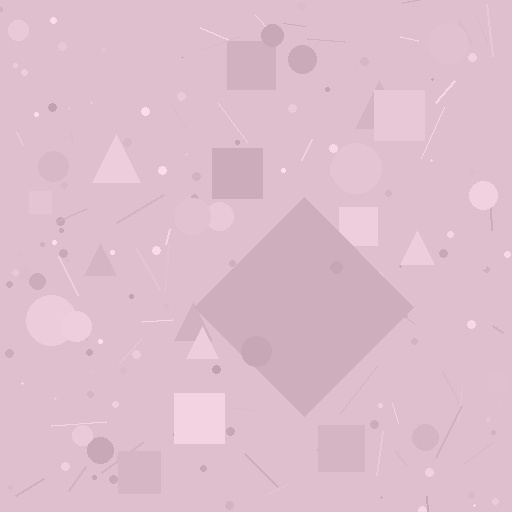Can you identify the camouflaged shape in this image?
The camouflaged shape is a diamond.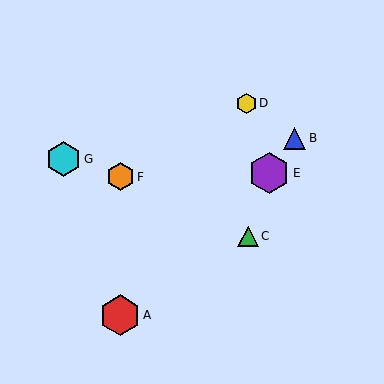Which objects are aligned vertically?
Objects A, F are aligned vertically.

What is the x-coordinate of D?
Object D is at x≈246.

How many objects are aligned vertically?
2 objects (A, F) are aligned vertically.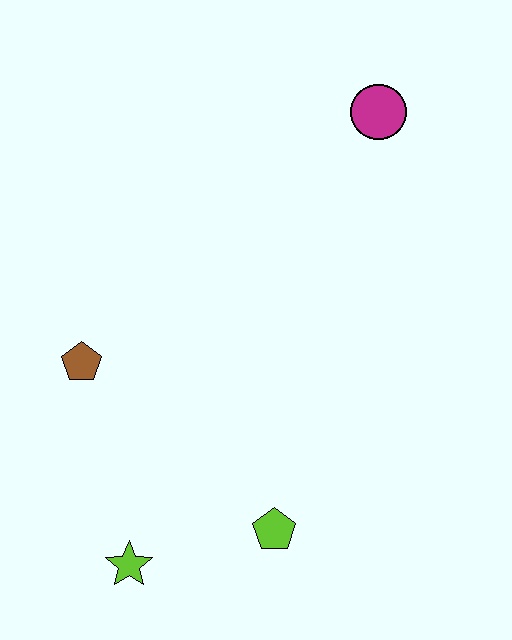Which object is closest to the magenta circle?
The brown pentagon is closest to the magenta circle.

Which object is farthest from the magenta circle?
The lime star is farthest from the magenta circle.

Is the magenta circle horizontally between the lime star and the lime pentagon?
No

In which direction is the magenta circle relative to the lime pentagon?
The magenta circle is above the lime pentagon.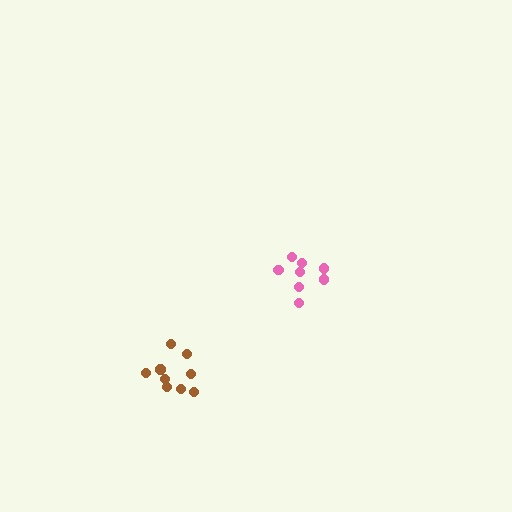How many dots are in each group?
Group 1: 8 dots, Group 2: 9 dots (17 total).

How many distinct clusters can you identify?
There are 2 distinct clusters.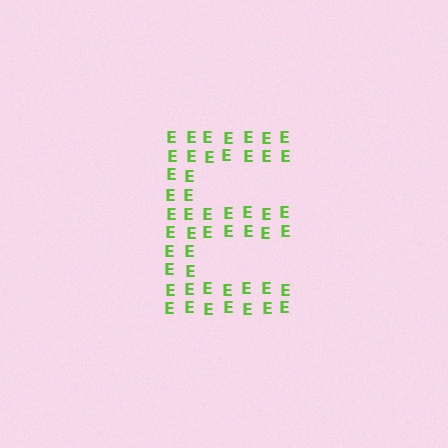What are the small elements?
The small elements are letter E's.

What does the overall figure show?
The overall figure shows the letter E.